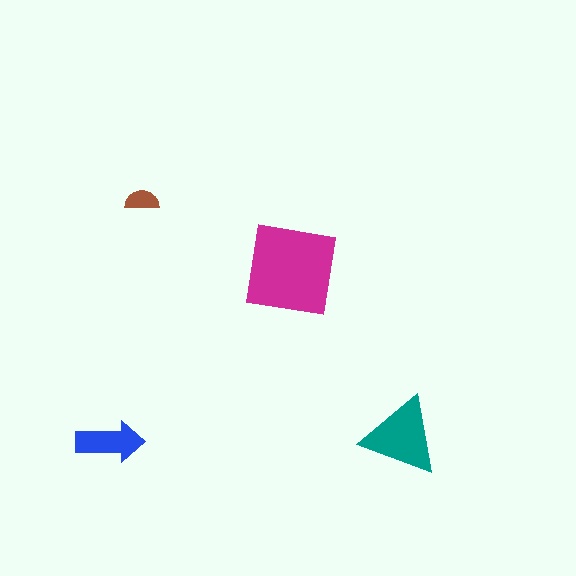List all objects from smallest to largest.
The brown semicircle, the blue arrow, the teal triangle, the magenta square.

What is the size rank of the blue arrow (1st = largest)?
3rd.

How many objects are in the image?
There are 4 objects in the image.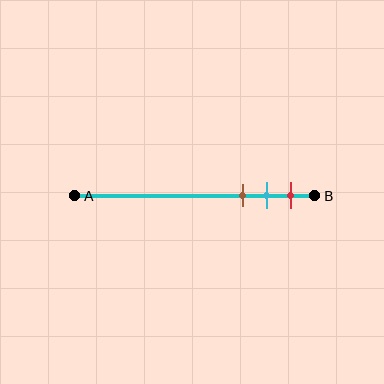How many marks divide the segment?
There are 3 marks dividing the segment.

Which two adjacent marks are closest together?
The cyan and red marks are the closest adjacent pair.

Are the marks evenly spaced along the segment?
Yes, the marks are approximately evenly spaced.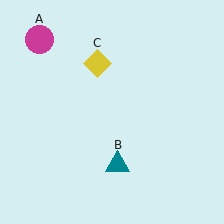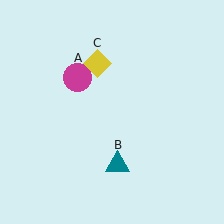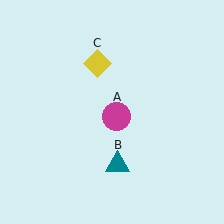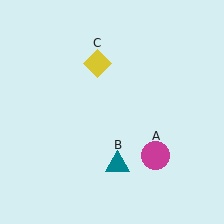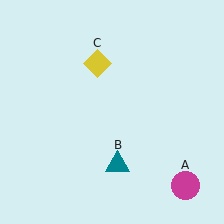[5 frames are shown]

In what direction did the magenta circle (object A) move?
The magenta circle (object A) moved down and to the right.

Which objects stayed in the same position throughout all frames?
Teal triangle (object B) and yellow diamond (object C) remained stationary.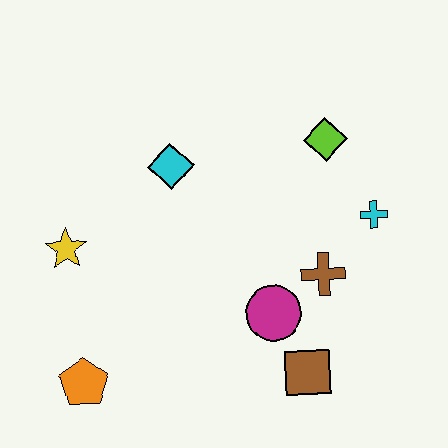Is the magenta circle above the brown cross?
No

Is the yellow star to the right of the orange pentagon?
No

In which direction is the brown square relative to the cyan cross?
The brown square is below the cyan cross.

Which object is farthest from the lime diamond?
The orange pentagon is farthest from the lime diamond.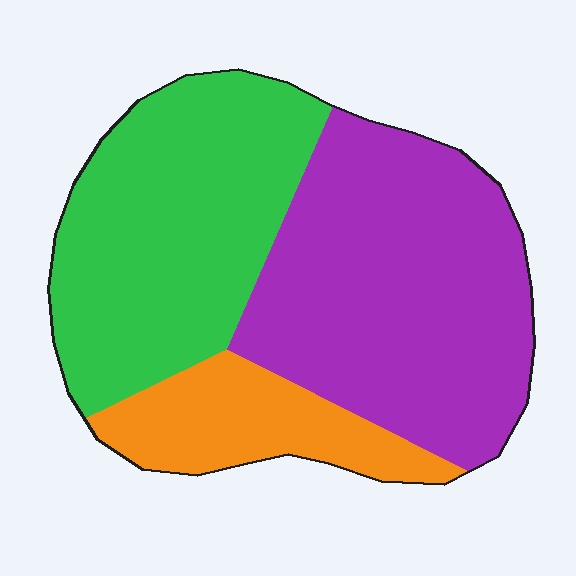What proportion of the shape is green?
Green takes up between a quarter and a half of the shape.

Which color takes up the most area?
Purple, at roughly 45%.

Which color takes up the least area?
Orange, at roughly 15%.